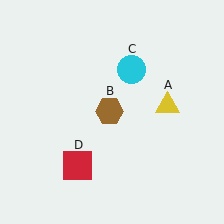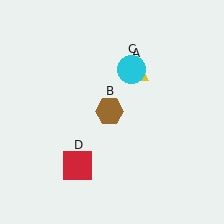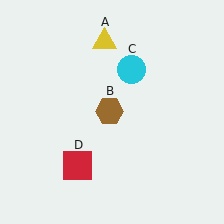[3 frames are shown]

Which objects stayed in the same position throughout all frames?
Brown hexagon (object B) and cyan circle (object C) and red square (object D) remained stationary.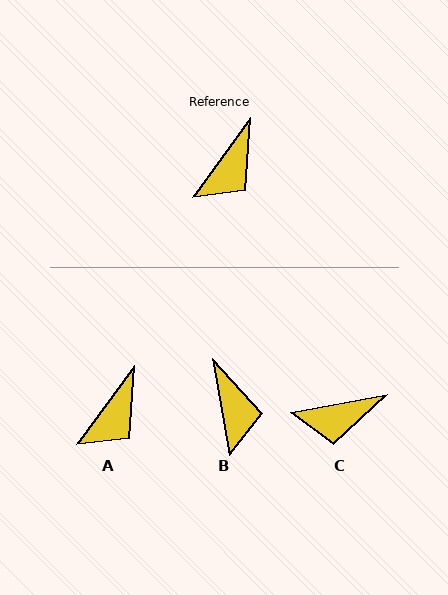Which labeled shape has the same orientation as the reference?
A.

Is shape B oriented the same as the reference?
No, it is off by about 46 degrees.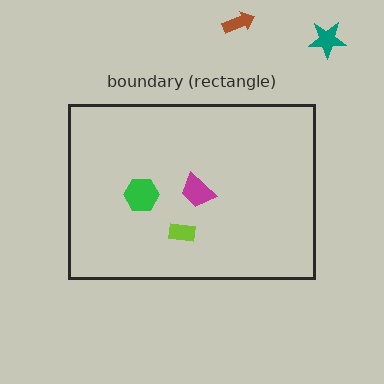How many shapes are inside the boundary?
3 inside, 2 outside.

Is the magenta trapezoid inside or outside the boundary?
Inside.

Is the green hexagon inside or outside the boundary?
Inside.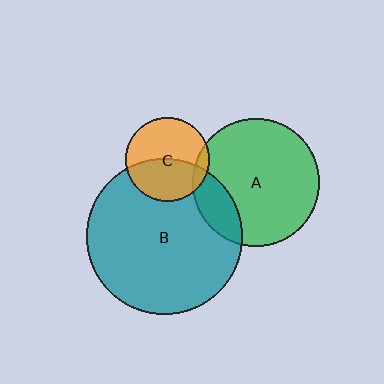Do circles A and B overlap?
Yes.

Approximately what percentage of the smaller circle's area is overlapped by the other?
Approximately 20%.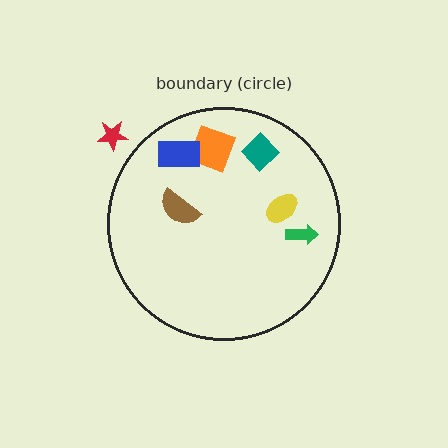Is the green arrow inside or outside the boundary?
Inside.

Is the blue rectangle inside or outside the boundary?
Inside.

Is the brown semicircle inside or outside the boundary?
Inside.